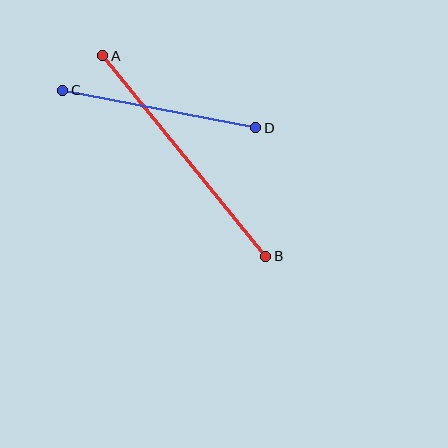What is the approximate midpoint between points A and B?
The midpoint is at approximately (184, 156) pixels.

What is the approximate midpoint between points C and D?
The midpoint is at approximately (159, 109) pixels.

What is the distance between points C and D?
The distance is approximately 197 pixels.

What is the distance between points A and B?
The distance is approximately 259 pixels.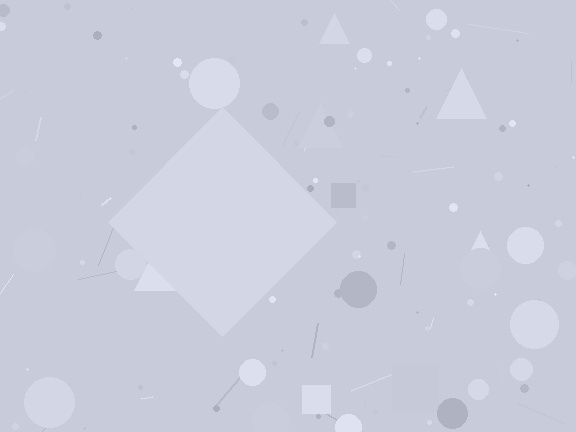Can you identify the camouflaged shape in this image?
The camouflaged shape is a diamond.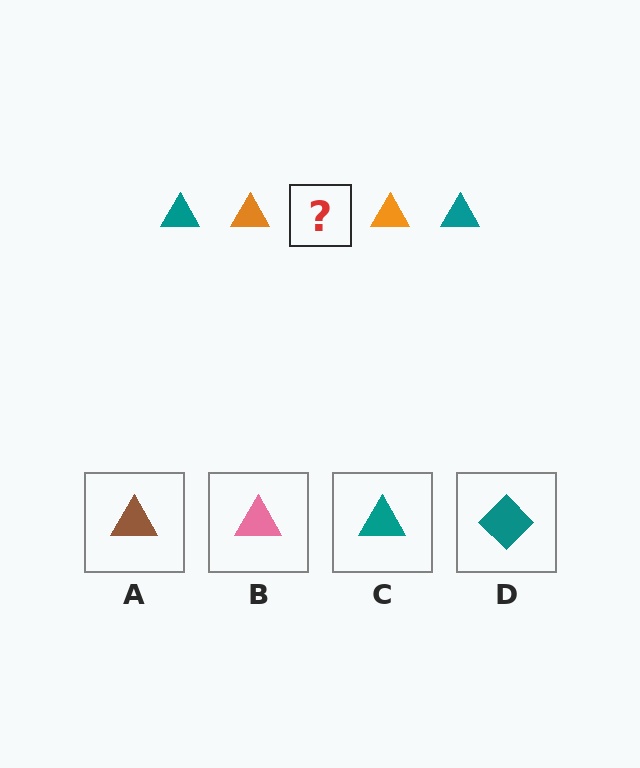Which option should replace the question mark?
Option C.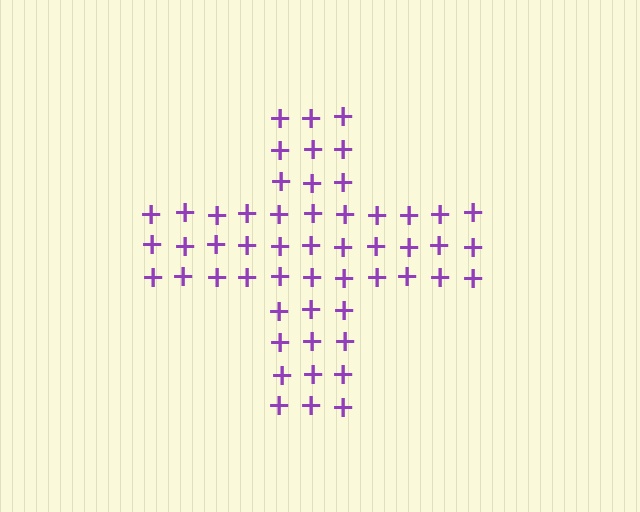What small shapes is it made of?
It is made of small plus signs.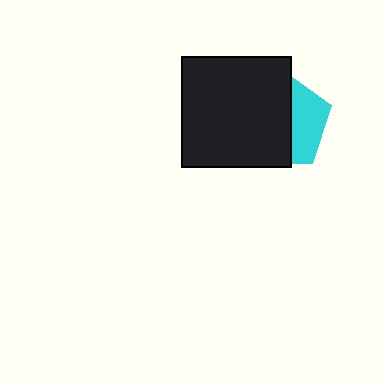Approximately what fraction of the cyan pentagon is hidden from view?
Roughly 63% of the cyan pentagon is hidden behind the black square.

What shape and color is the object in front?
The object in front is a black square.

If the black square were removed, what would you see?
You would see the complete cyan pentagon.